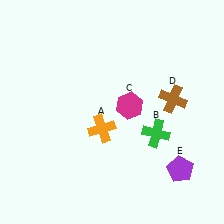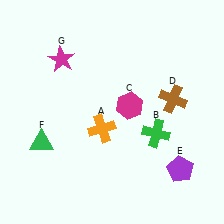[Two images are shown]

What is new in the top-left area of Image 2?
A magenta star (G) was added in the top-left area of Image 2.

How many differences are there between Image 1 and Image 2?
There are 2 differences between the two images.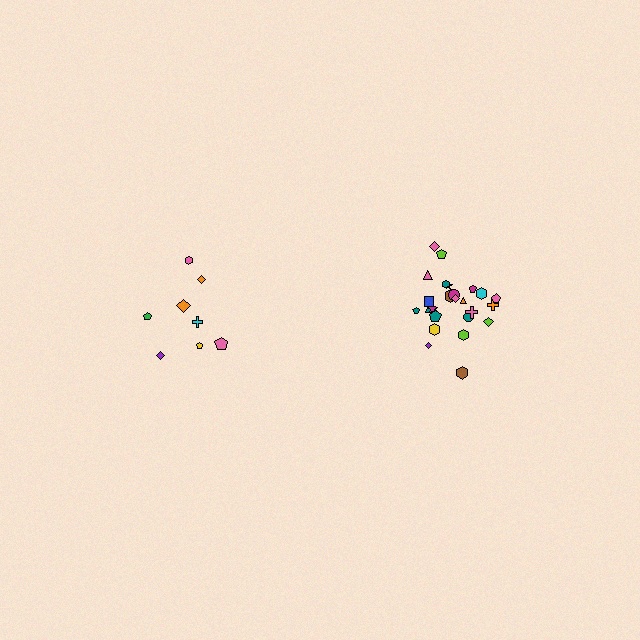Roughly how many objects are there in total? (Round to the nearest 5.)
Roughly 35 objects in total.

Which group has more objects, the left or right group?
The right group.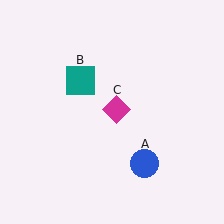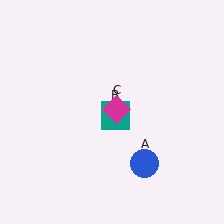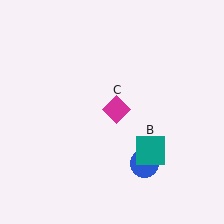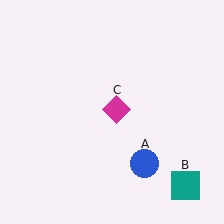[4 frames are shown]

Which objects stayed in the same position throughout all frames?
Blue circle (object A) and magenta diamond (object C) remained stationary.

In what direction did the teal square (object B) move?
The teal square (object B) moved down and to the right.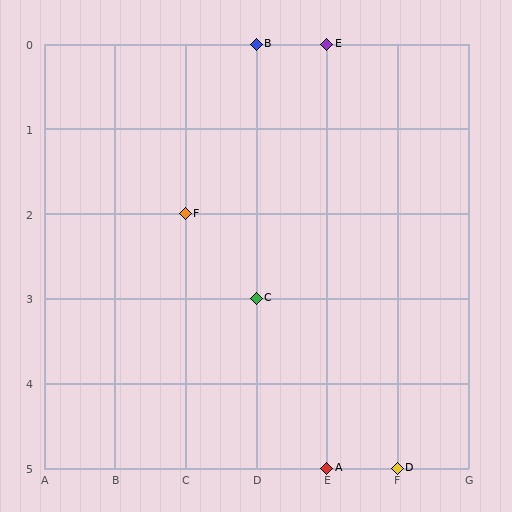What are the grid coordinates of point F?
Point F is at grid coordinates (C, 2).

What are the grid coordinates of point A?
Point A is at grid coordinates (E, 5).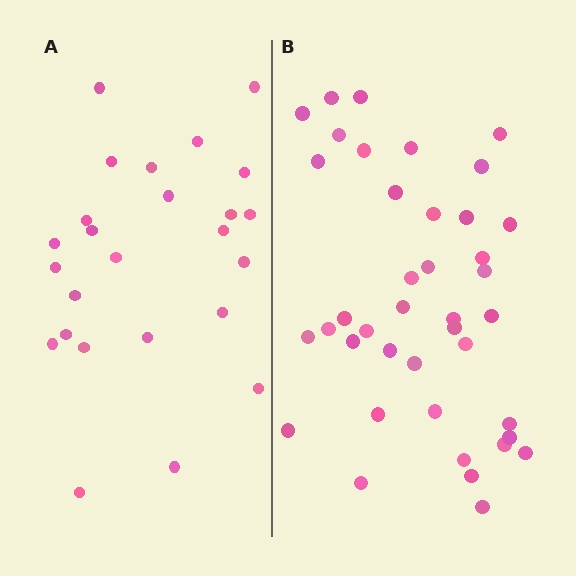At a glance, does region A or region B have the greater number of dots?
Region B (the right region) has more dots.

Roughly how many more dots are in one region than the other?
Region B has approximately 15 more dots than region A.